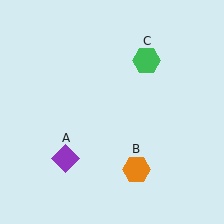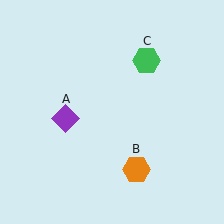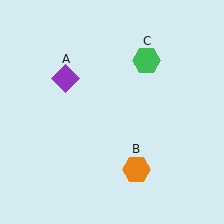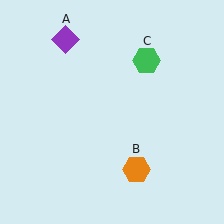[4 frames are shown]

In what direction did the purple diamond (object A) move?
The purple diamond (object A) moved up.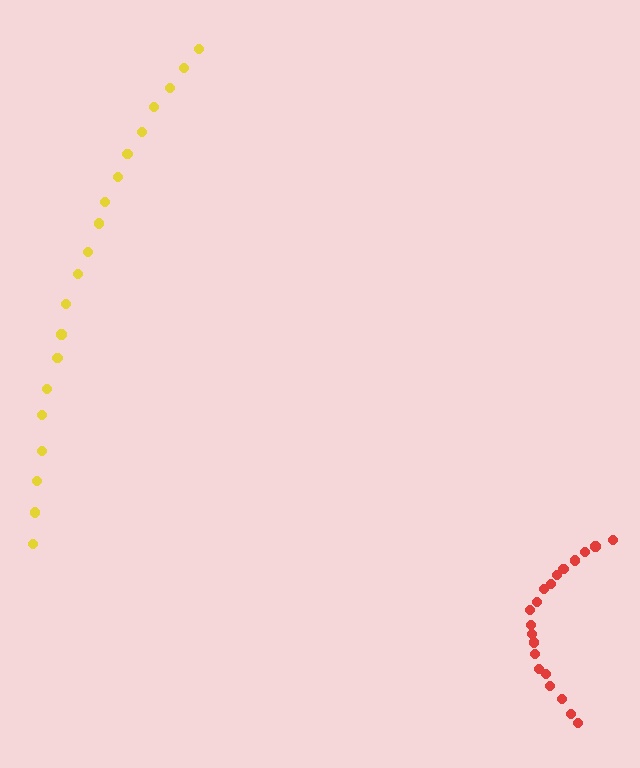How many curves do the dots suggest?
There are 2 distinct paths.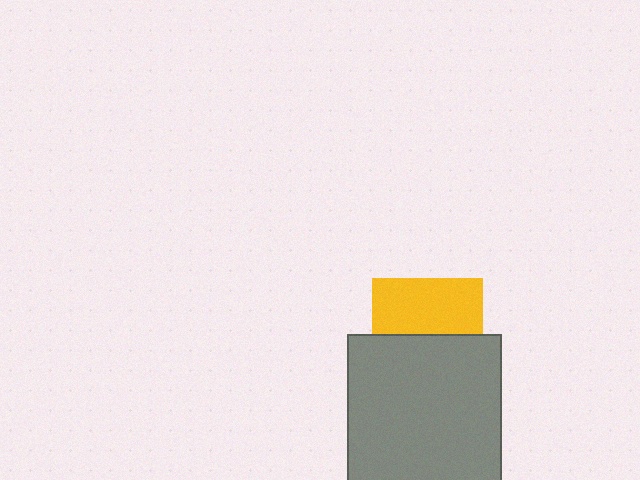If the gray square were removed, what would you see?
You would see the complete yellow square.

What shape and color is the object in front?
The object in front is a gray square.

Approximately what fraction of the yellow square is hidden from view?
Roughly 50% of the yellow square is hidden behind the gray square.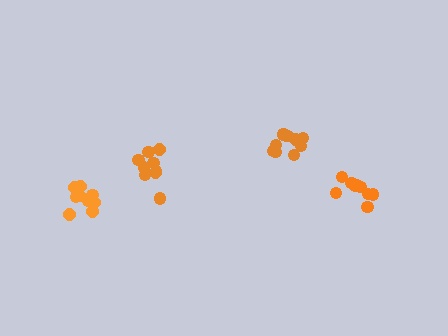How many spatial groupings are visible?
There are 4 spatial groupings.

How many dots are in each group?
Group 1: 9 dots, Group 2: 9 dots, Group 3: 11 dots, Group 4: 11 dots (40 total).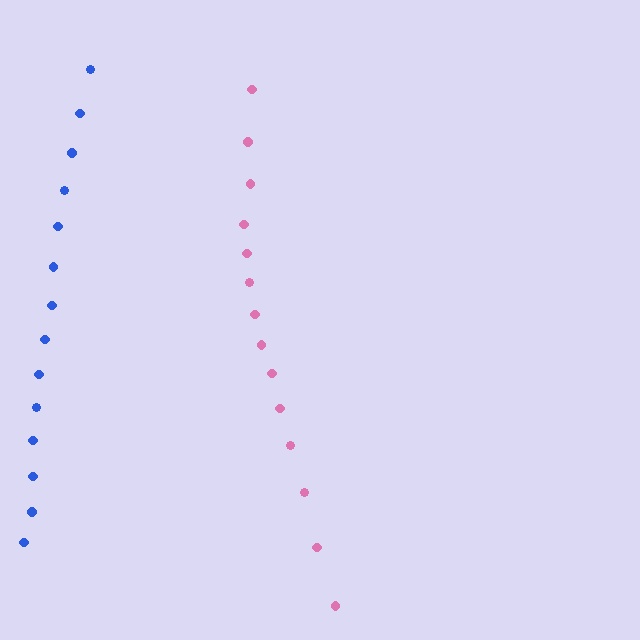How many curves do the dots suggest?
There are 2 distinct paths.